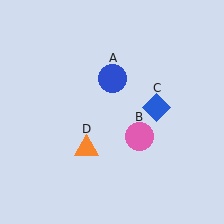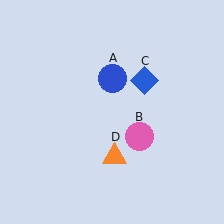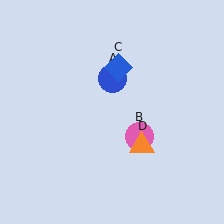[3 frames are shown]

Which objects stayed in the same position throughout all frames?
Blue circle (object A) and pink circle (object B) remained stationary.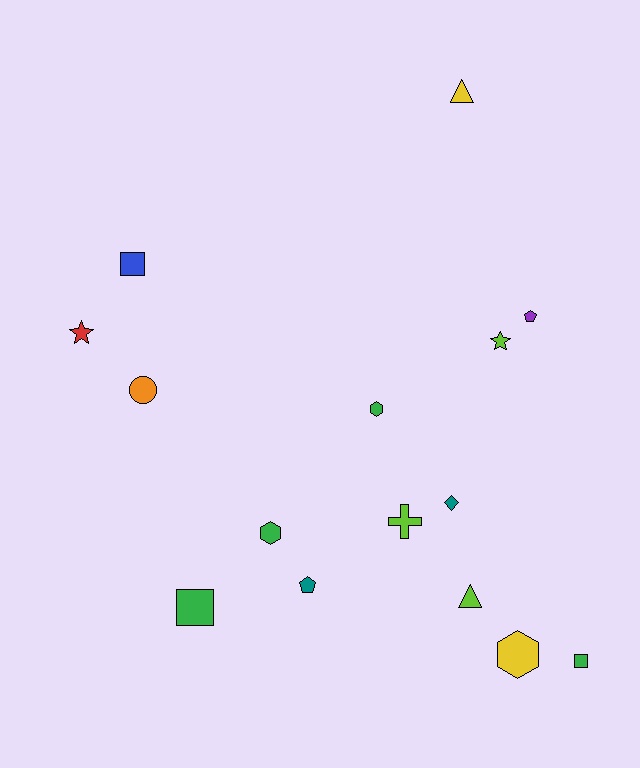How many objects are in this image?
There are 15 objects.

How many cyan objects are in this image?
There are no cyan objects.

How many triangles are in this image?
There are 2 triangles.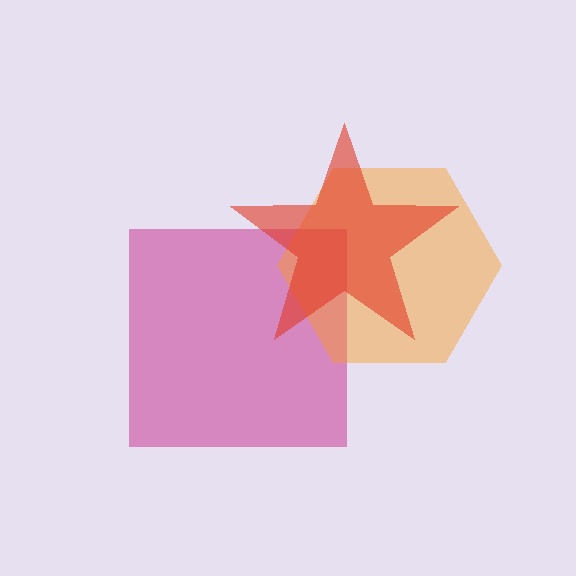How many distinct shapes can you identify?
There are 3 distinct shapes: a magenta square, an orange hexagon, a red star.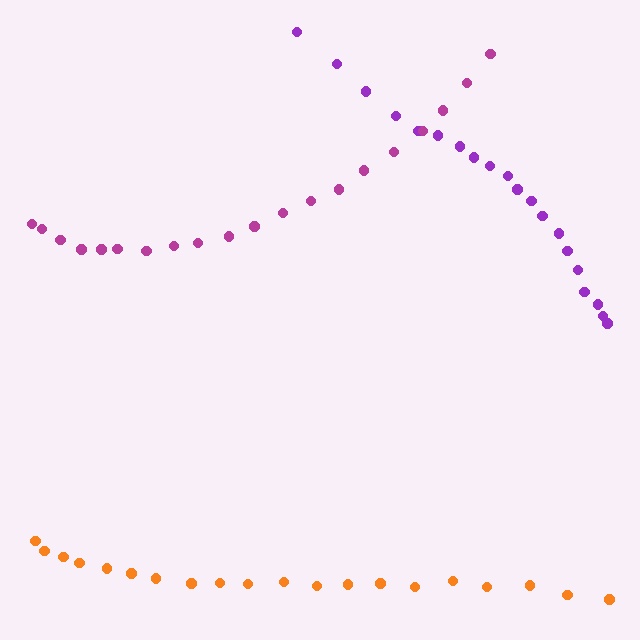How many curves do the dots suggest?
There are 3 distinct paths.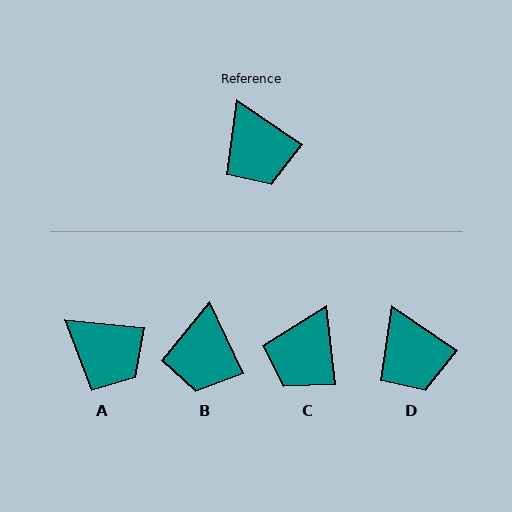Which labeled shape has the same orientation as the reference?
D.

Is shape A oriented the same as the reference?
No, it is off by about 29 degrees.